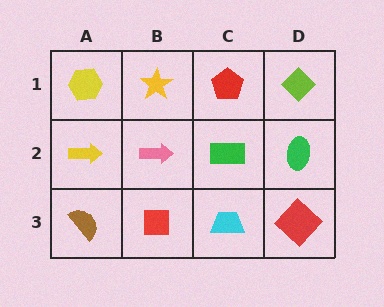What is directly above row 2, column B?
A yellow star.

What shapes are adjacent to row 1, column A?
A yellow arrow (row 2, column A), a yellow star (row 1, column B).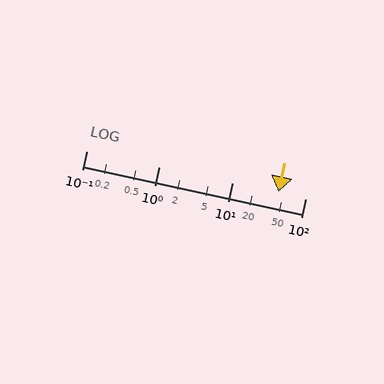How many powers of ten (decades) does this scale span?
The scale spans 3 decades, from 0.1 to 100.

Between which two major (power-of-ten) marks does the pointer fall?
The pointer is between 10 and 100.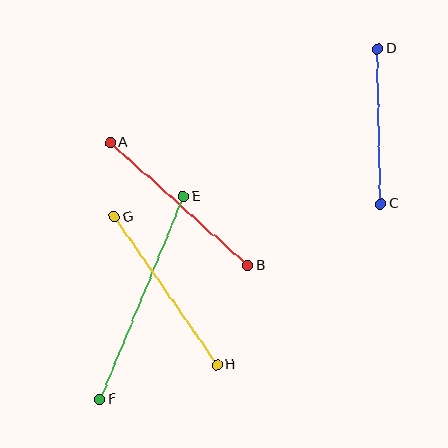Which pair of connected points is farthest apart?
Points E and F are farthest apart.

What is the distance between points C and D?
The distance is approximately 155 pixels.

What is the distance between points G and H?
The distance is approximately 180 pixels.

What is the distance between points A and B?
The distance is approximately 184 pixels.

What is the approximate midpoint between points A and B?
The midpoint is at approximately (179, 204) pixels.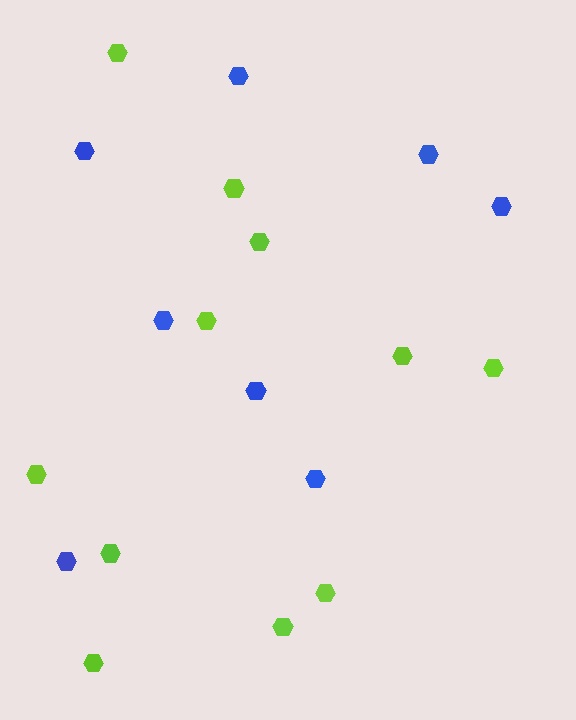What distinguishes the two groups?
There are 2 groups: one group of lime hexagons (11) and one group of blue hexagons (8).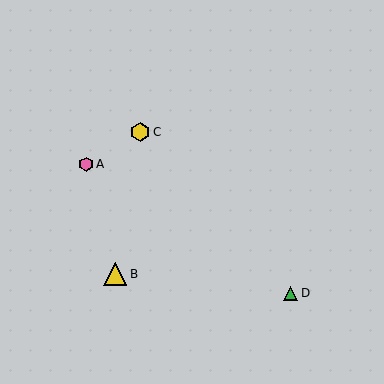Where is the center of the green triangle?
The center of the green triangle is at (291, 293).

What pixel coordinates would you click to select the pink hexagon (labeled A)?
Click at (86, 164) to select the pink hexagon A.